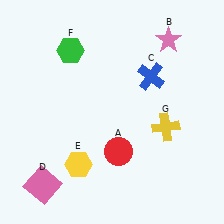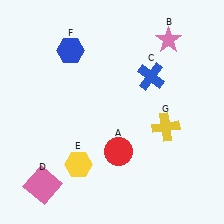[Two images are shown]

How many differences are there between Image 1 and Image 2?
There is 1 difference between the two images.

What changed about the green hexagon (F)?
In Image 1, F is green. In Image 2, it changed to blue.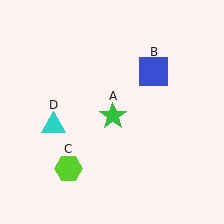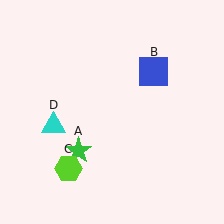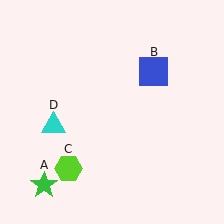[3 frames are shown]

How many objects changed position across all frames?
1 object changed position: green star (object A).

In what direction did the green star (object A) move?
The green star (object A) moved down and to the left.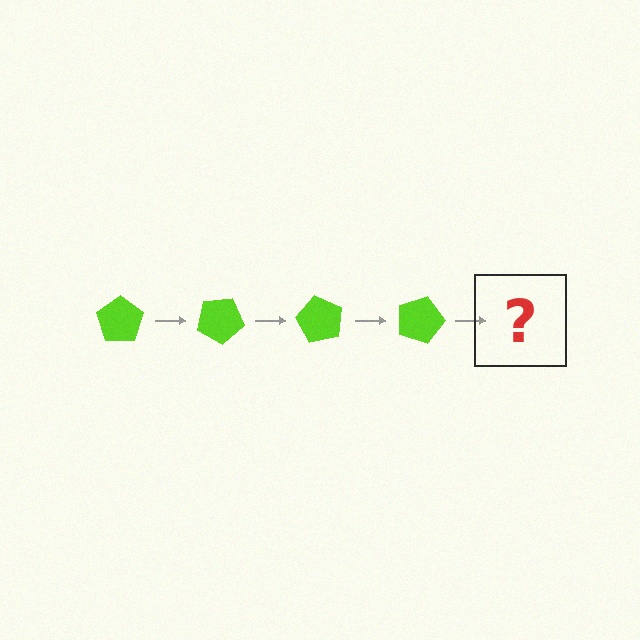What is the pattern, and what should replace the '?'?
The pattern is that the pentagon rotates 30 degrees each step. The '?' should be a lime pentagon rotated 120 degrees.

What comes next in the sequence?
The next element should be a lime pentagon rotated 120 degrees.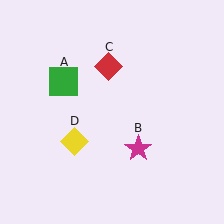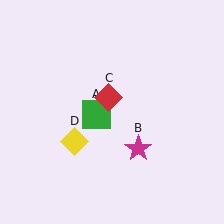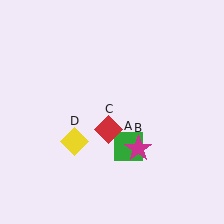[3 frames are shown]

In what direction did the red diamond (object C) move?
The red diamond (object C) moved down.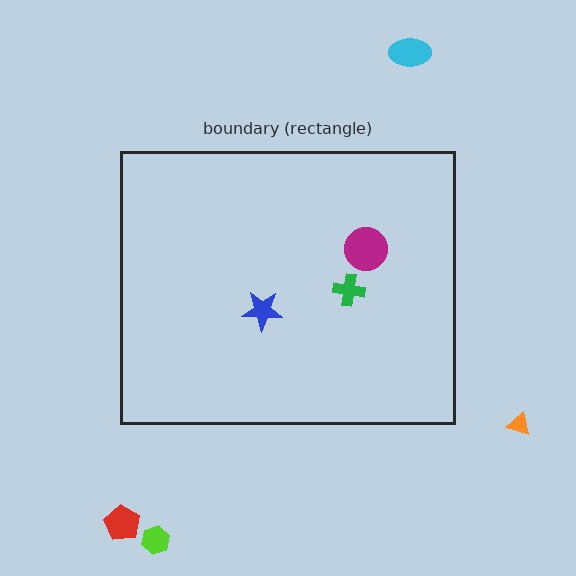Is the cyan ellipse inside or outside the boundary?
Outside.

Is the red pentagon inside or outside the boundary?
Outside.